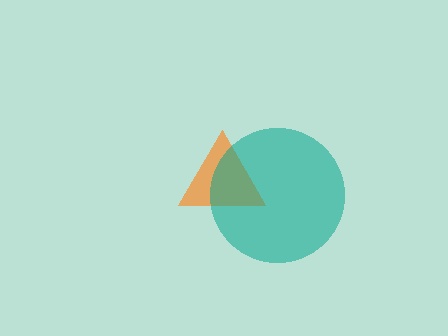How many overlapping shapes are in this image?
There are 2 overlapping shapes in the image.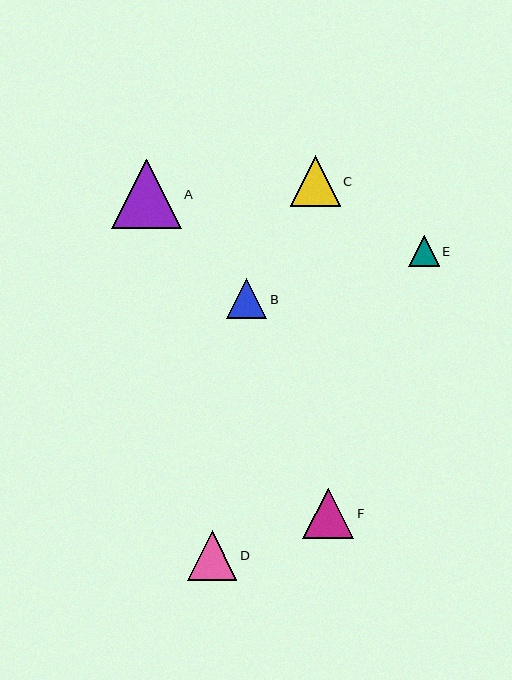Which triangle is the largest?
Triangle A is the largest with a size of approximately 70 pixels.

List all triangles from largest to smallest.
From largest to smallest: A, F, C, D, B, E.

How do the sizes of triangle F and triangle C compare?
Triangle F and triangle C are approximately the same size.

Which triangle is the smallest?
Triangle E is the smallest with a size of approximately 31 pixels.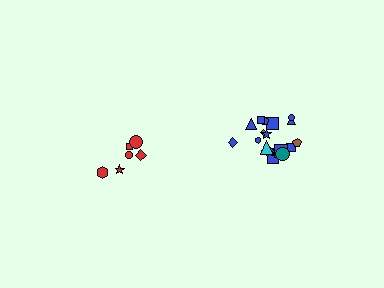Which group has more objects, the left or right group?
The right group.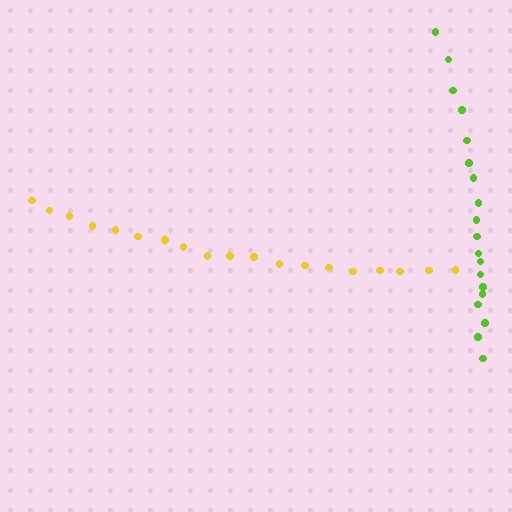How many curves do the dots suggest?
There are 2 distinct paths.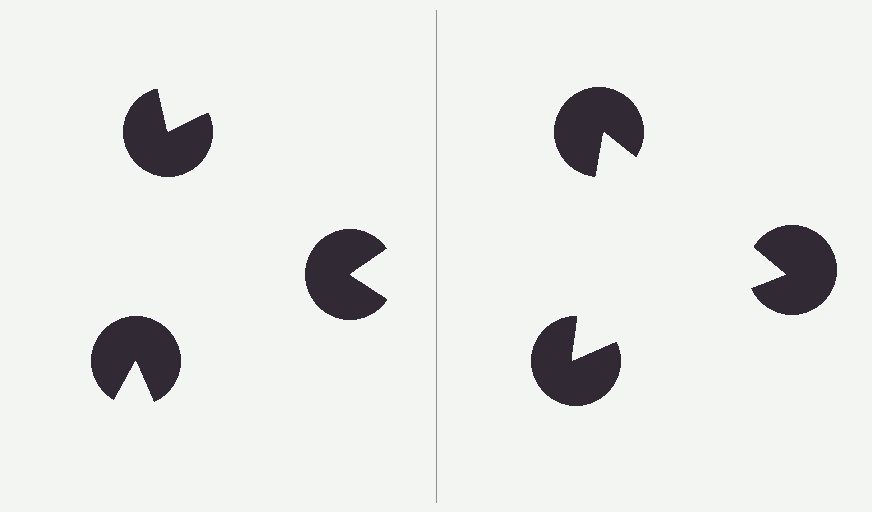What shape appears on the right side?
An illusory triangle.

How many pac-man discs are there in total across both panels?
6 — 3 on each side.